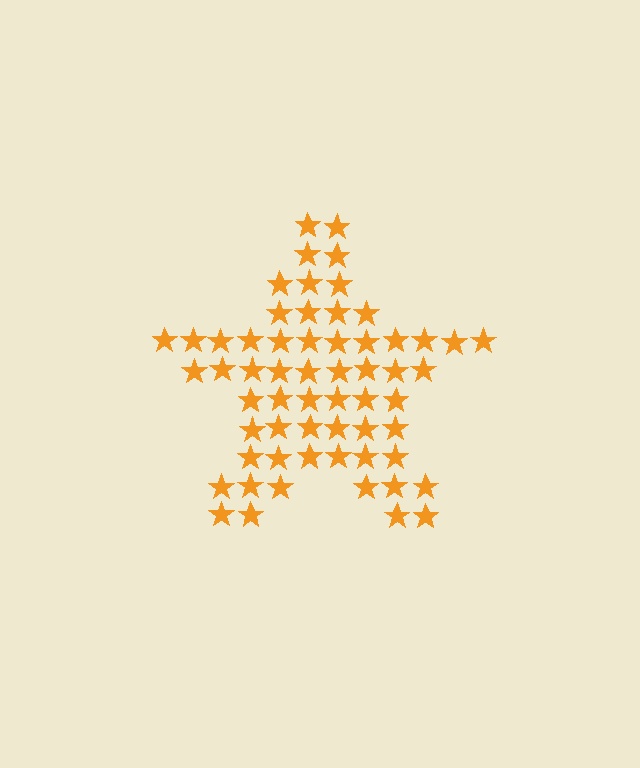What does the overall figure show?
The overall figure shows a star.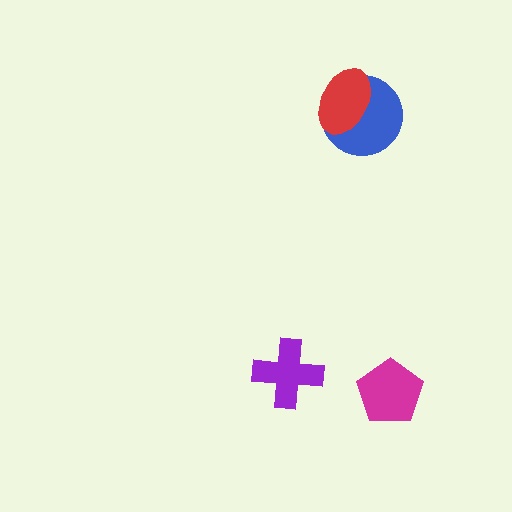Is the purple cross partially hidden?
No, no other shape covers it.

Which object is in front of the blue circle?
The red ellipse is in front of the blue circle.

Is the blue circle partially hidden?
Yes, it is partially covered by another shape.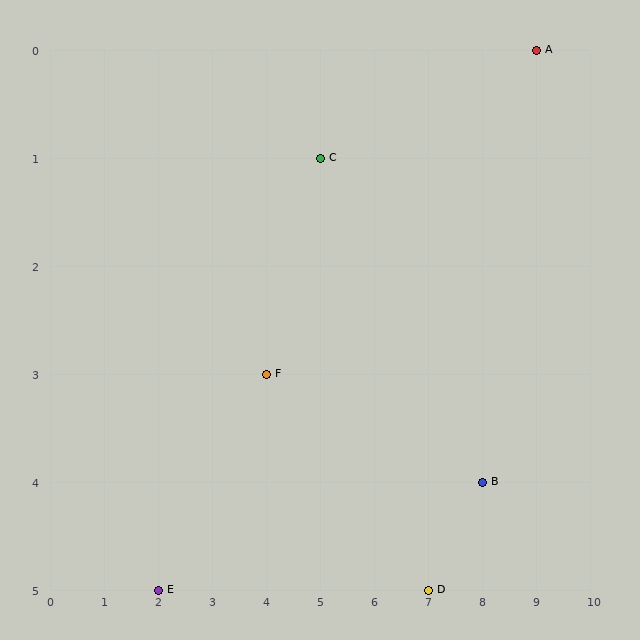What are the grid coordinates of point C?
Point C is at grid coordinates (5, 1).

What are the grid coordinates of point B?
Point B is at grid coordinates (8, 4).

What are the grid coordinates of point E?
Point E is at grid coordinates (2, 5).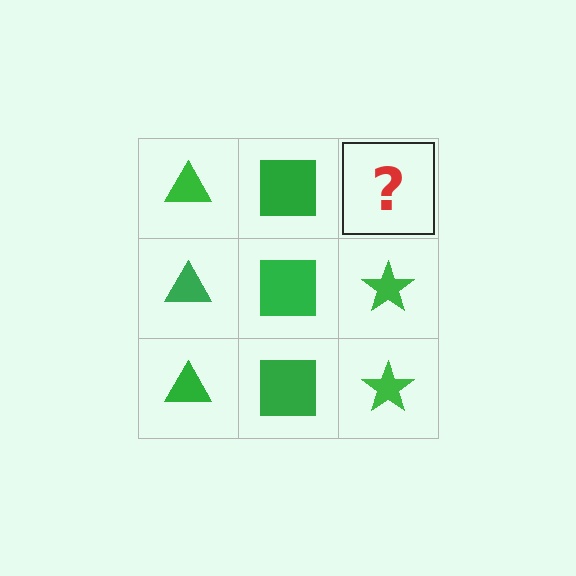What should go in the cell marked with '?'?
The missing cell should contain a green star.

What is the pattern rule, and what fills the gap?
The rule is that each column has a consistent shape. The gap should be filled with a green star.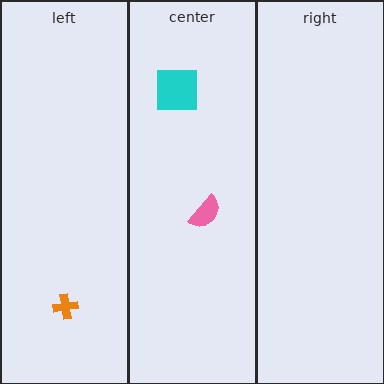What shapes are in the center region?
The pink semicircle, the cyan square.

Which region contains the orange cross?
The left region.